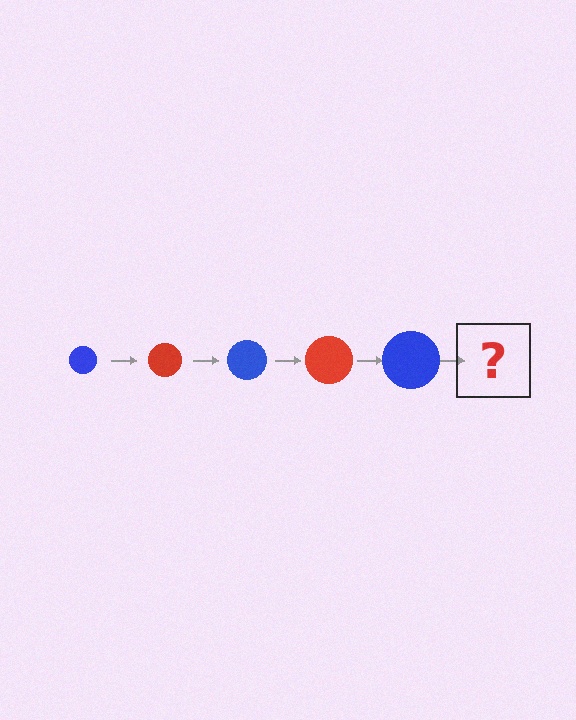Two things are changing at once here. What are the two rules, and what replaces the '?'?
The two rules are that the circle grows larger each step and the color cycles through blue and red. The '?' should be a red circle, larger than the previous one.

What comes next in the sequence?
The next element should be a red circle, larger than the previous one.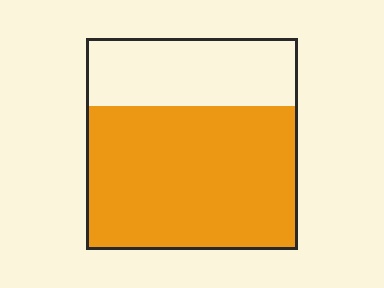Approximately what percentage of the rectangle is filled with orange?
Approximately 70%.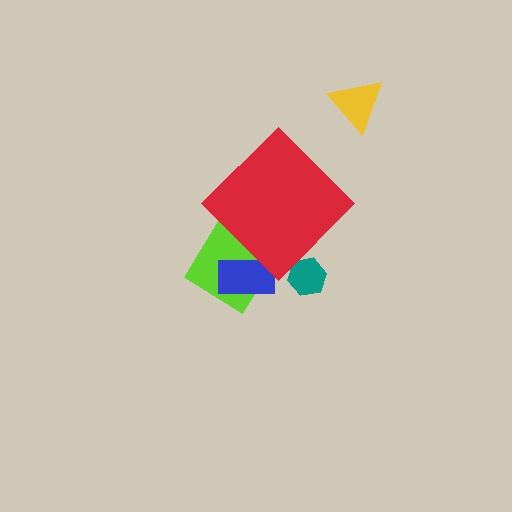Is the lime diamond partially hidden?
Yes, the lime diamond is partially hidden behind the red diamond.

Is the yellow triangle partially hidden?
No, the yellow triangle is fully visible.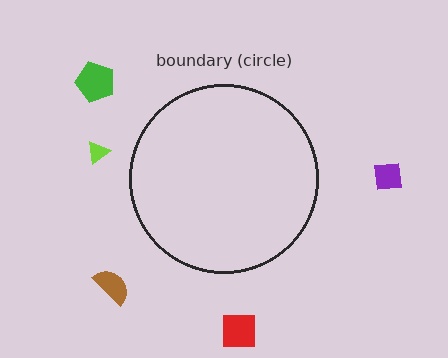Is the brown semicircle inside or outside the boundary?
Outside.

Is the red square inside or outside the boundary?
Outside.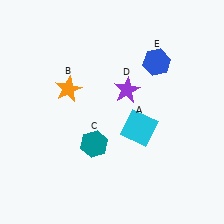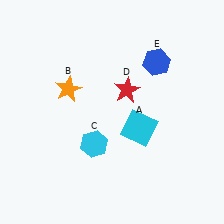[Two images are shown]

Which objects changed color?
C changed from teal to cyan. D changed from purple to red.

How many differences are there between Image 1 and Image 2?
There are 2 differences between the two images.